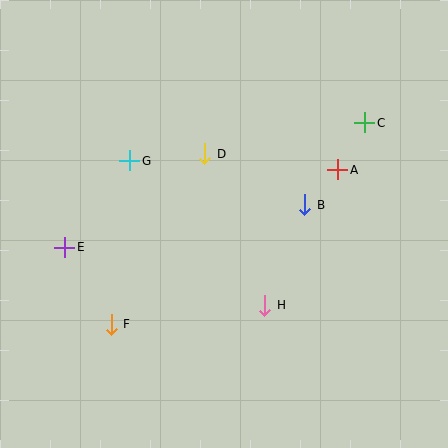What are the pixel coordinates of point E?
Point E is at (65, 247).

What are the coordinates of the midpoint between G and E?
The midpoint between G and E is at (97, 204).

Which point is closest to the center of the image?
Point D at (204, 154) is closest to the center.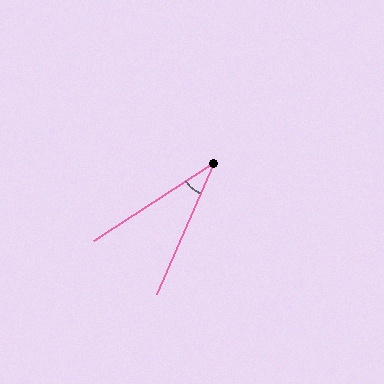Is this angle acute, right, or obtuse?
It is acute.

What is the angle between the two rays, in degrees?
Approximately 33 degrees.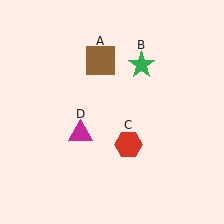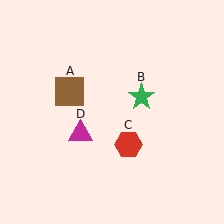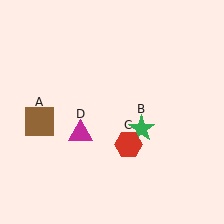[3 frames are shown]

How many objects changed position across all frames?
2 objects changed position: brown square (object A), green star (object B).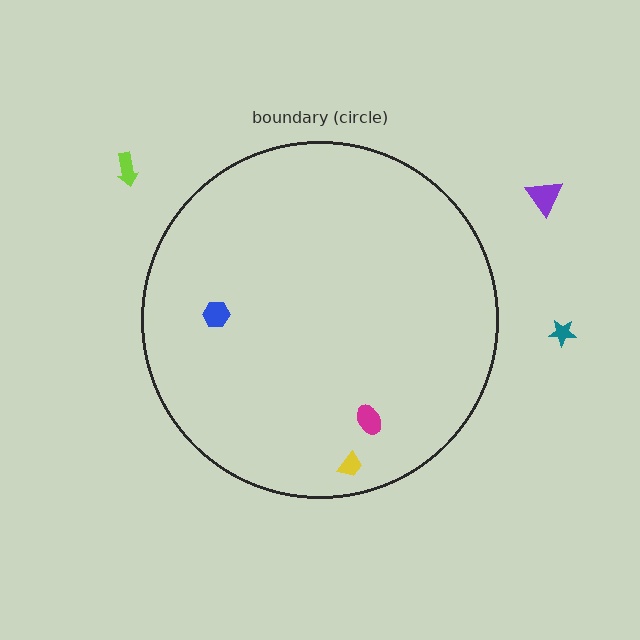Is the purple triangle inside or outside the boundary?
Outside.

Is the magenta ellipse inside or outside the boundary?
Inside.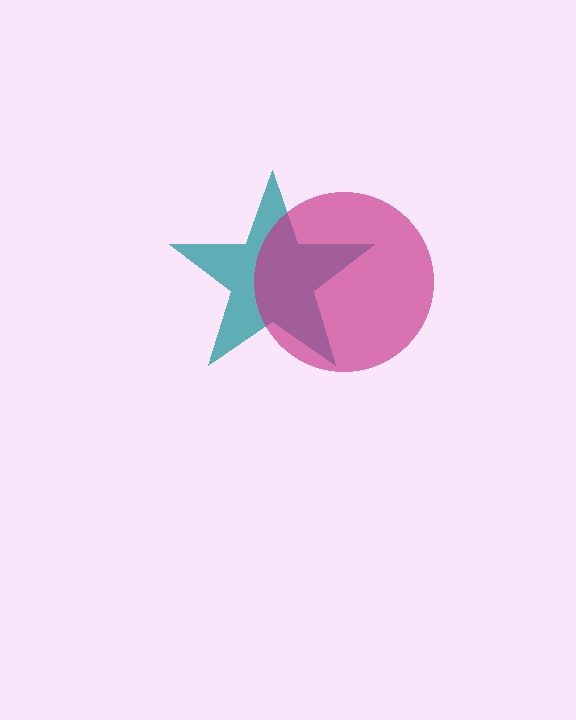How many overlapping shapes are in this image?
There are 2 overlapping shapes in the image.